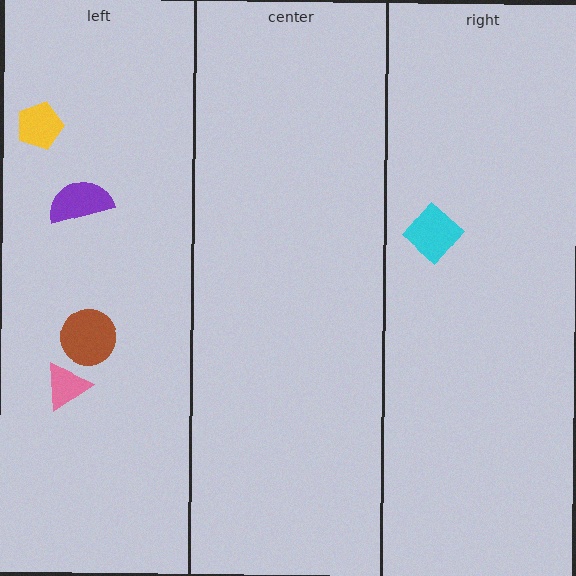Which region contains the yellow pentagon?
The left region.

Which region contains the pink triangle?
The left region.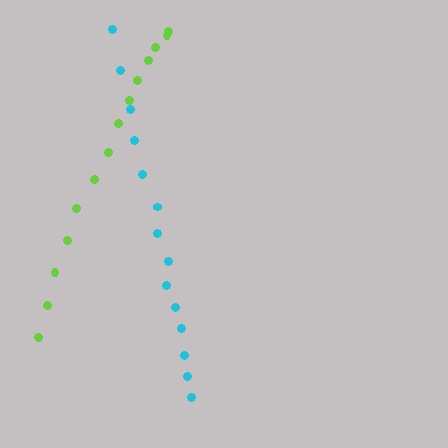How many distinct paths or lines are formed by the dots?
There are 2 distinct paths.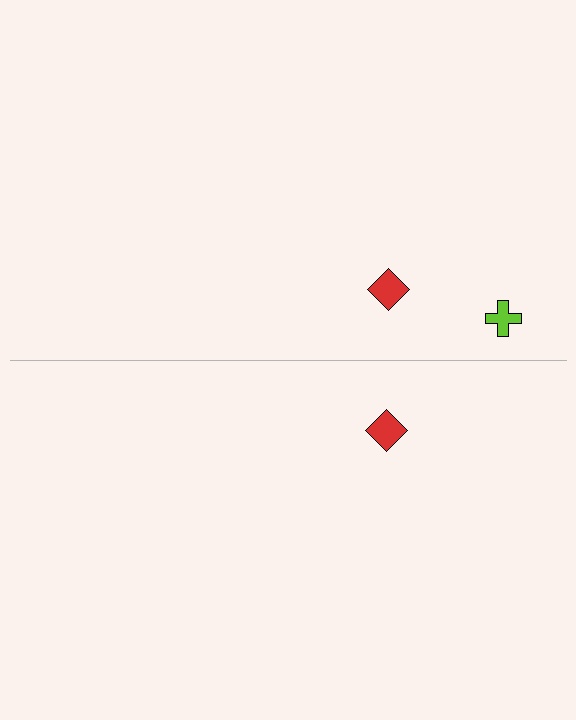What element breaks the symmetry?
A lime cross is missing from the bottom side.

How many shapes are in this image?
There are 3 shapes in this image.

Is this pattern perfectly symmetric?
No, the pattern is not perfectly symmetric. A lime cross is missing from the bottom side.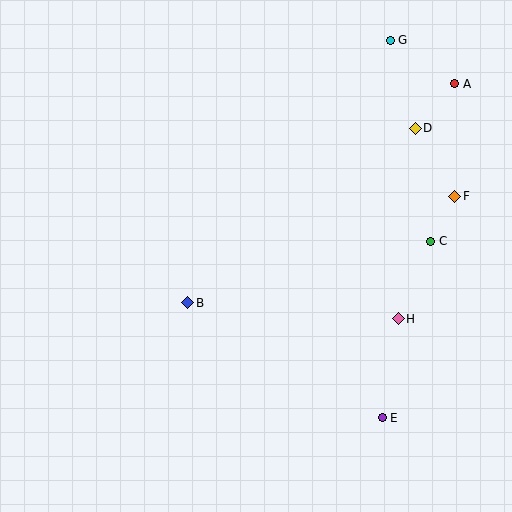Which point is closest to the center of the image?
Point B at (188, 303) is closest to the center.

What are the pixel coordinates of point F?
Point F is at (455, 196).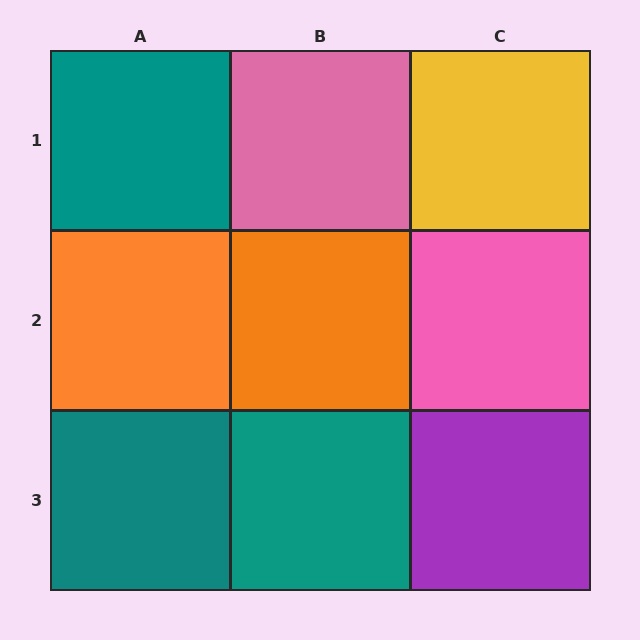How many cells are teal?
3 cells are teal.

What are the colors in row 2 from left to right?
Orange, orange, pink.